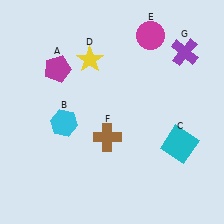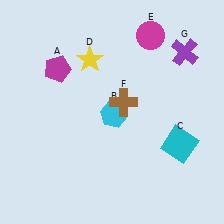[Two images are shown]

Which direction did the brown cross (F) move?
The brown cross (F) moved up.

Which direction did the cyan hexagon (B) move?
The cyan hexagon (B) moved right.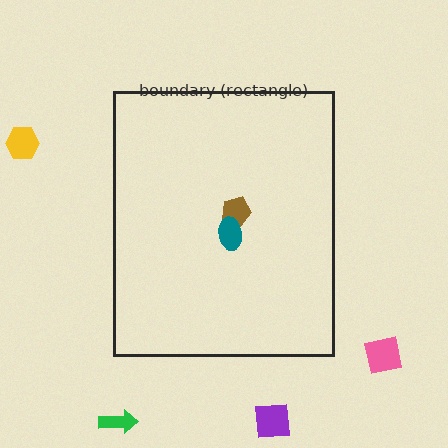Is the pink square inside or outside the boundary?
Outside.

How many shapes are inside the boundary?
2 inside, 4 outside.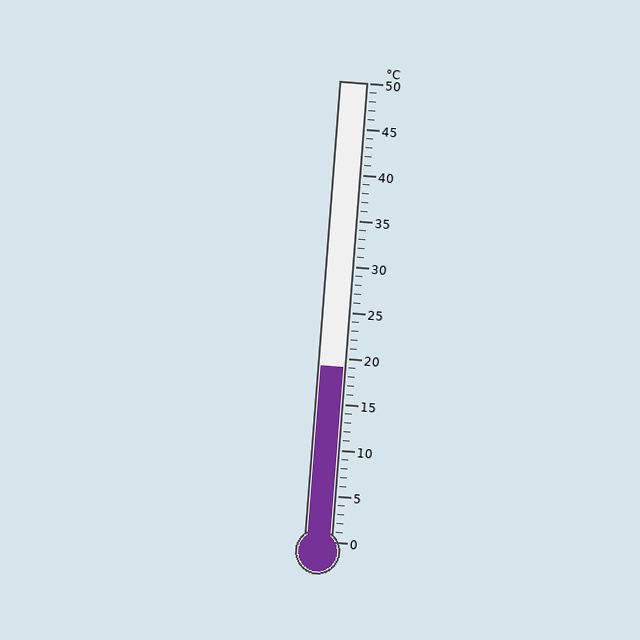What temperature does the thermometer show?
The thermometer shows approximately 19°C.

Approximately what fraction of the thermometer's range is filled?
The thermometer is filled to approximately 40% of its range.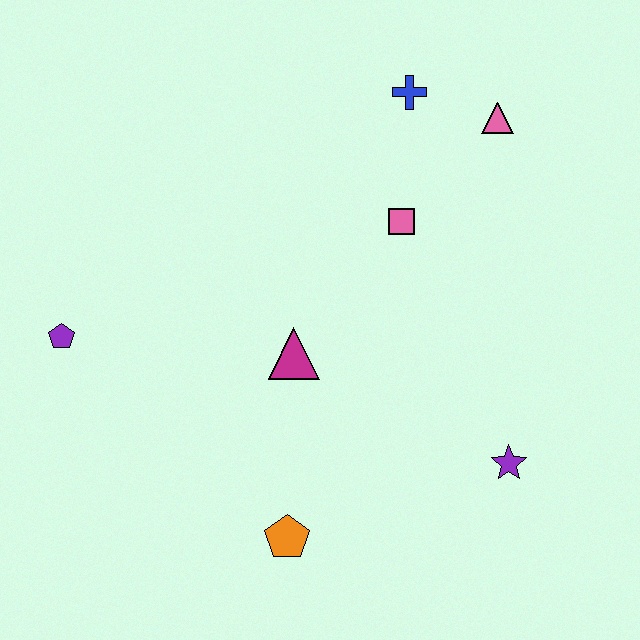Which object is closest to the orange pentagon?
The magenta triangle is closest to the orange pentagon.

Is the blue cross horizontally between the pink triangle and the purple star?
No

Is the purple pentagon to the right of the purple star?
No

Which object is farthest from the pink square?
The purple pentagon is farthest from the pink square.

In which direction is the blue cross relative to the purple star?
The blue cross is above the purple star.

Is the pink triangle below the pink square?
No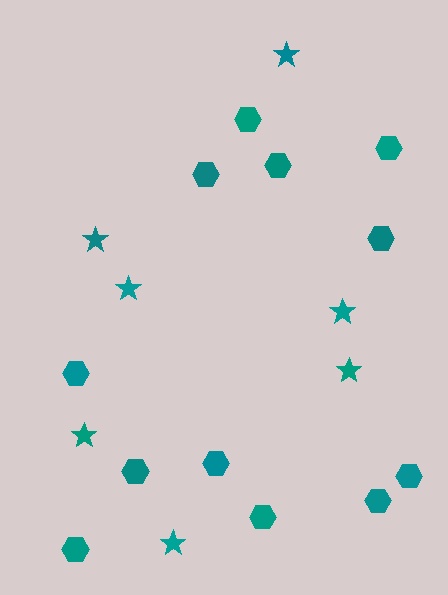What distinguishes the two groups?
There are 2 groups: one group of stars (7) and one group of hexagons (12).